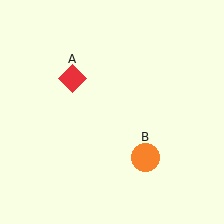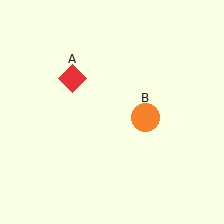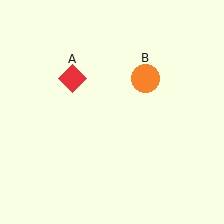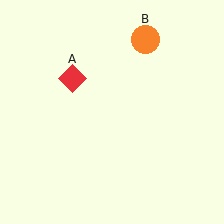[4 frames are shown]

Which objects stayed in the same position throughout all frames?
Red diamond (object A) remained stationary.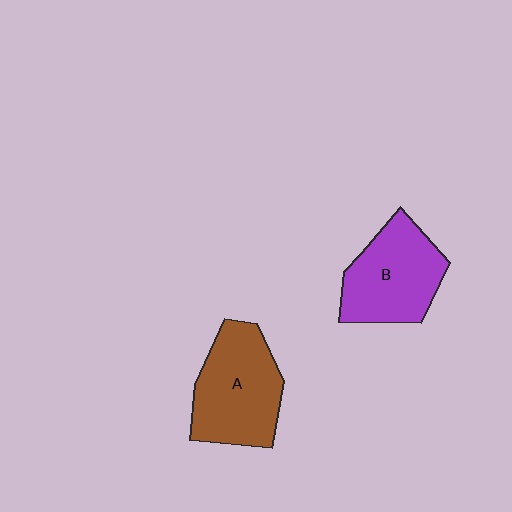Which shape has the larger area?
Shape A (brown).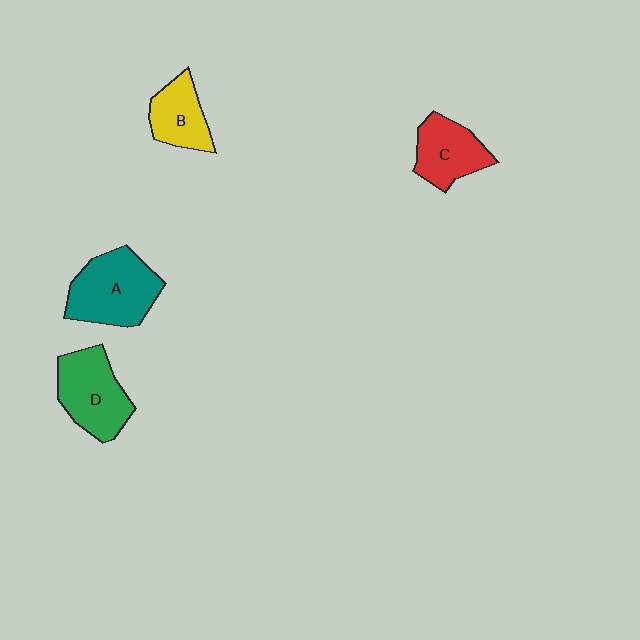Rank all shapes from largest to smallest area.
From largest to smallest: A (teal), D (green), C (red), B (yellow).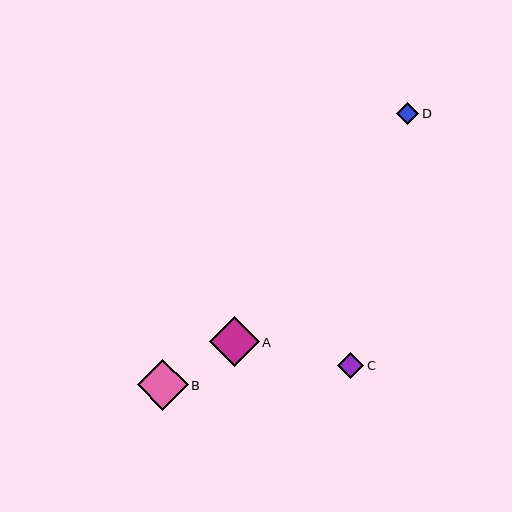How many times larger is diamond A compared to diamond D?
Diamond A is approximately 2.2 times the size of diamond D.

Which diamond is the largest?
Diamond B is the largest with a size of approximately 51 pixels.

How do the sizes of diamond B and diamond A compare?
Diamond B and diamond A are approximately the same size.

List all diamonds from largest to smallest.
From largest to smallest: B, A, C, D.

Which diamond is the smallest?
Diamond D is the smallest with a size of approximately 22 pixels.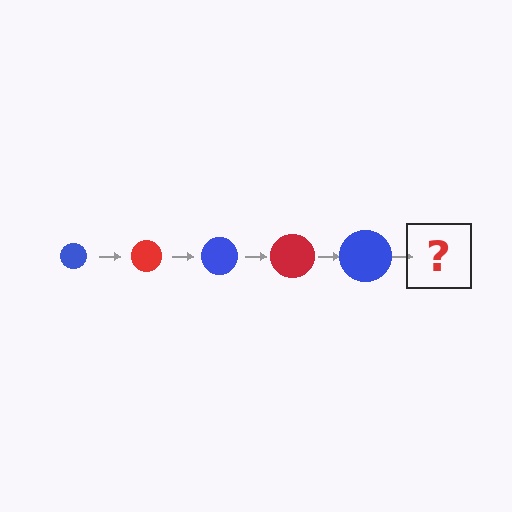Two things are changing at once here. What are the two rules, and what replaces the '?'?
The two rules are that the circle grows larger each step and the color cycles through blue and red. The '?' should be a red circle, larger than the previous one.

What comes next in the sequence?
The next element should be a red circle, larger than the previous one.